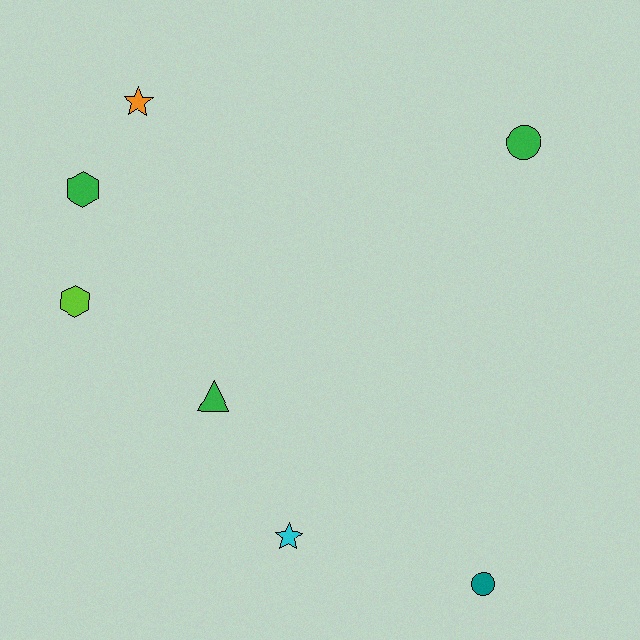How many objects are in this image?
There are 7 objects.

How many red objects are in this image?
There are no red objects.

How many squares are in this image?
There are no squares.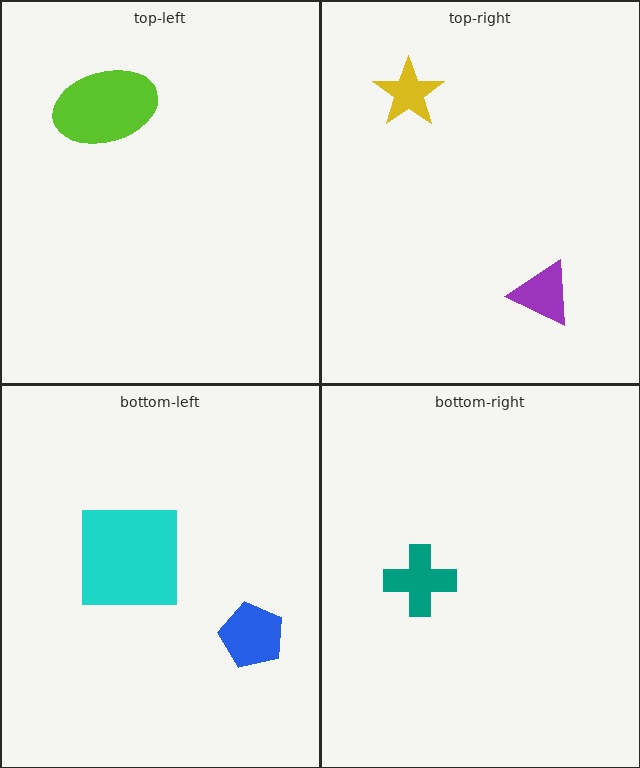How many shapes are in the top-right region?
2.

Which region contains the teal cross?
The bottom-right region.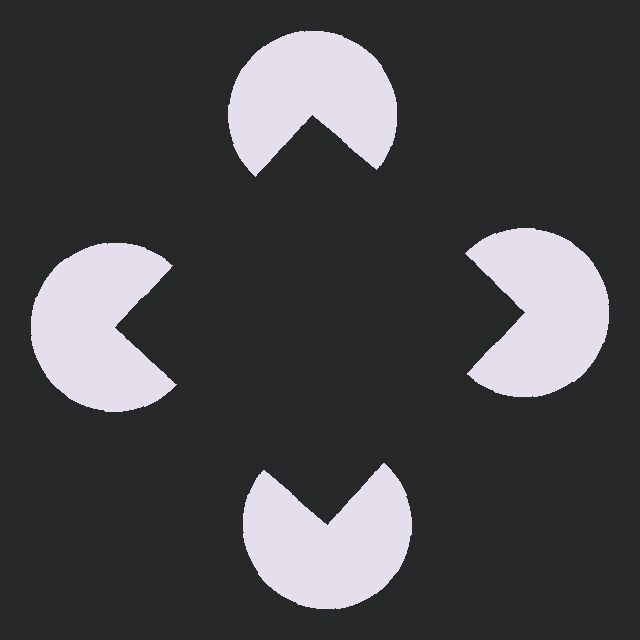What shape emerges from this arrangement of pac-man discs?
An illusory square — its edges are inferred from the aligned wedge cuts in the pac-man discs, not physically drawn.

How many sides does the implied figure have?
4 sides.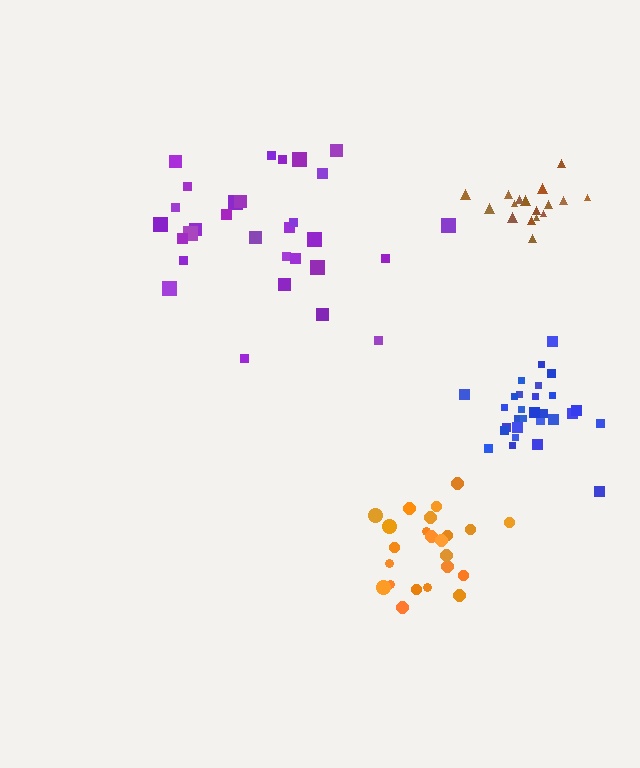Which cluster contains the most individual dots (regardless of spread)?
Purple (30).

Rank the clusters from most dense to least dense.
brown, blue, orange, purple.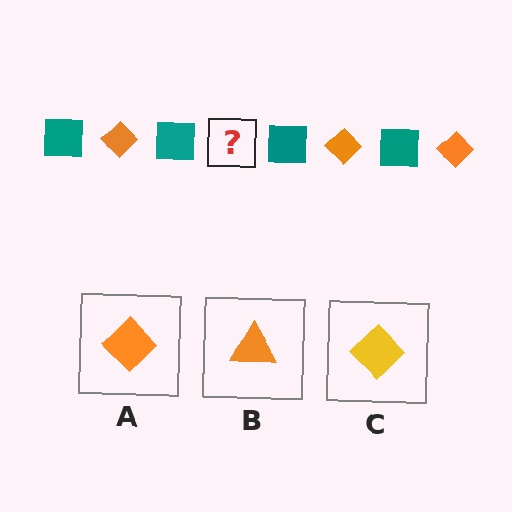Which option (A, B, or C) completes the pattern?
A.